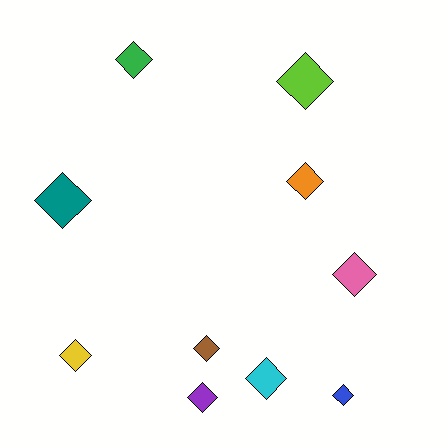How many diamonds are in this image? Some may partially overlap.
There are 10 diamonds.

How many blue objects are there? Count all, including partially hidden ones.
There is 1 blue object.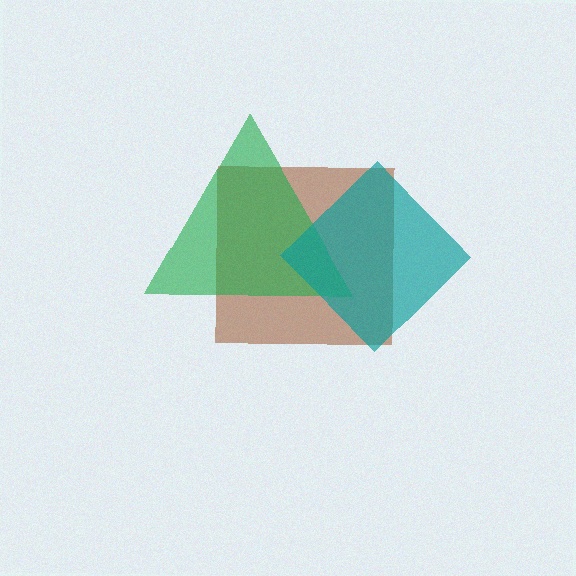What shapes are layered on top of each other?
The layered shapes are: a brown square, a green triangle, a teal diamond.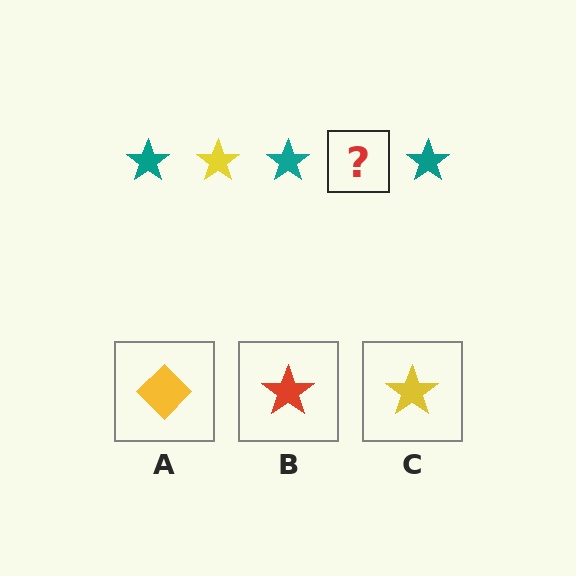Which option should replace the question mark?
Option C.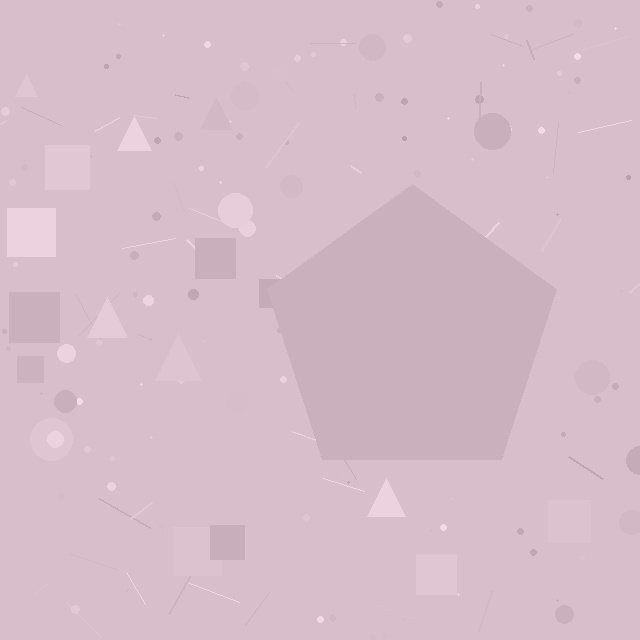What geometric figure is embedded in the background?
A pentagon is embedded in the background.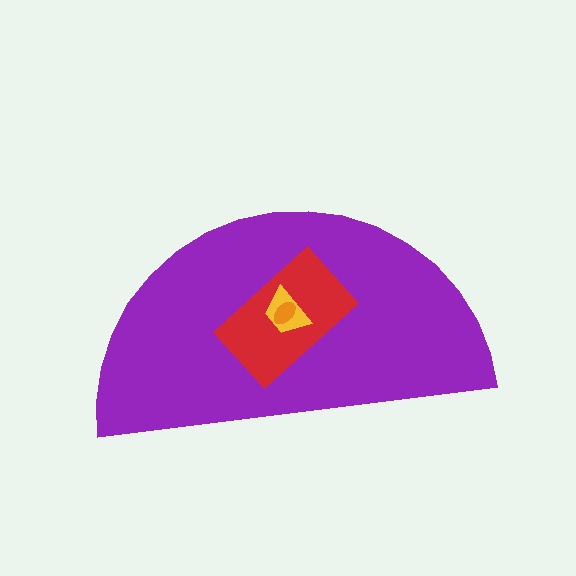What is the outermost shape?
The purple semicircle.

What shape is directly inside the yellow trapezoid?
The orange ellipse.